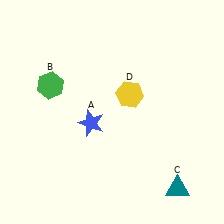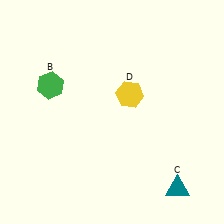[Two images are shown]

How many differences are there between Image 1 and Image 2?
There is 1 difference between the two images.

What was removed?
The blue star (A) was removed in Image 2.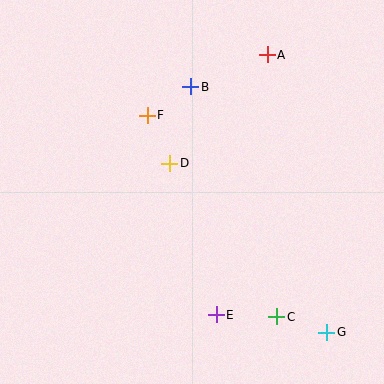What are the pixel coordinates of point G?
Point G is at (327, 332).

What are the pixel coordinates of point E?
Point E is at (216, 315).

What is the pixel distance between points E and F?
The distance between E and F is 211 pixels.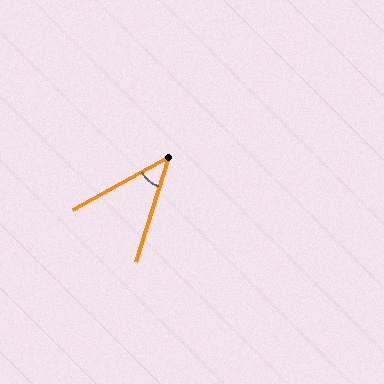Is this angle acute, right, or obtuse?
It is acute.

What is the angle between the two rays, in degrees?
Approximately 43 degrees.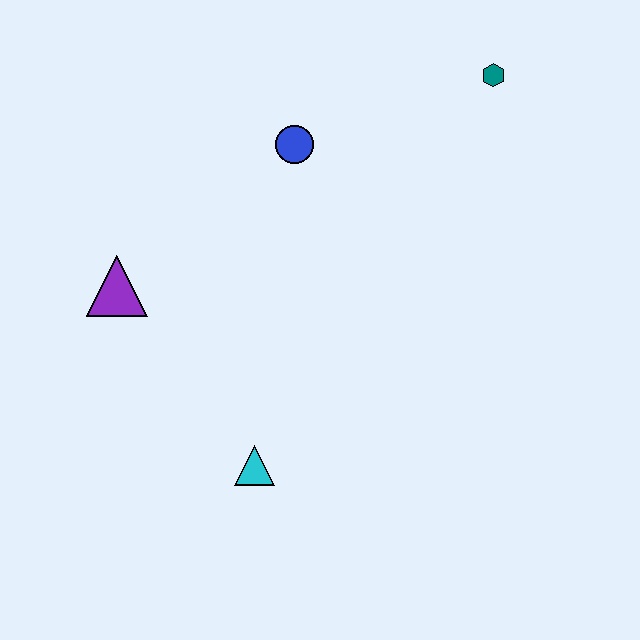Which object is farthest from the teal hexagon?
The cyan triangle is farthest from the teal hexagon.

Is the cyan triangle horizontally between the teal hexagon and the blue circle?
No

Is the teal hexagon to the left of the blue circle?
No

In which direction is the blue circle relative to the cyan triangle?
The blue circle is above the cyan triangle.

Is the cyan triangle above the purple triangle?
No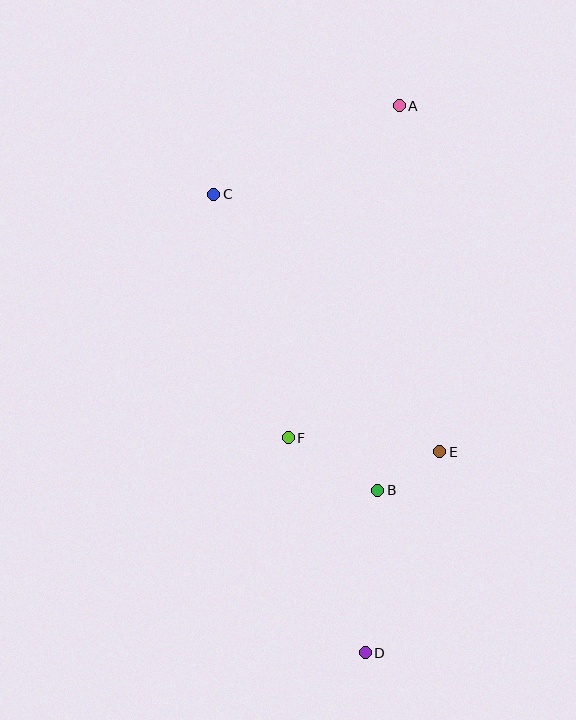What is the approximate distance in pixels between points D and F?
The distance between D and F is approximately 228 pixels.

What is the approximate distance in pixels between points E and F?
The distance between E and F is approximately 152 pixels.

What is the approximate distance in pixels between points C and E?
The distance between C and E is approximately 342 pixels.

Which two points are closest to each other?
Points B and E are closest to each other.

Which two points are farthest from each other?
Points A and D are farthest from each other.